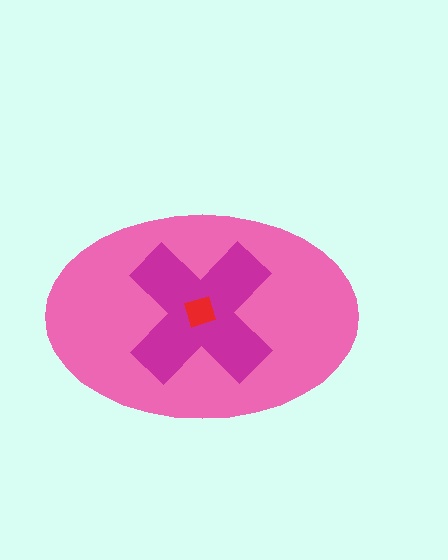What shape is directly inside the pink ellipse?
The magenta cross.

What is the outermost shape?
The pink ellipse.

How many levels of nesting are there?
3.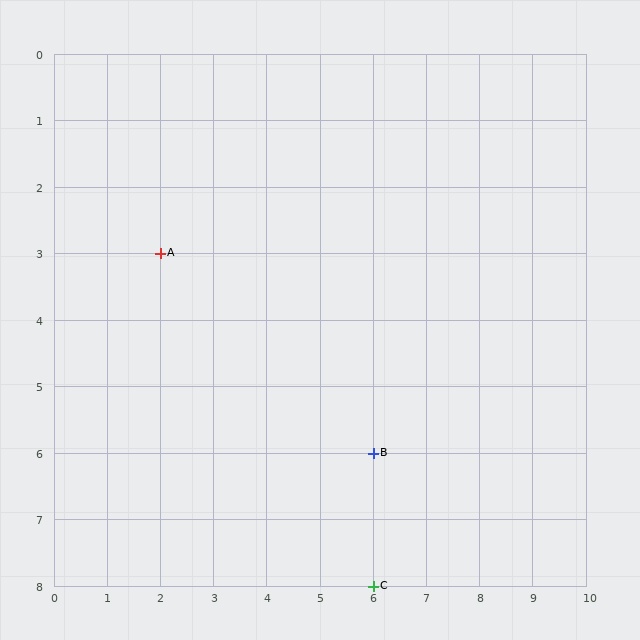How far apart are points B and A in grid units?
Points B and A are 4 columns and 3 rows apart (about 5.0 grid units diagonally).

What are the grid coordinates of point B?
Point B is at grid coordinates (6, 6).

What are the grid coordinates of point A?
Point A is at grid coordinates (2, 3).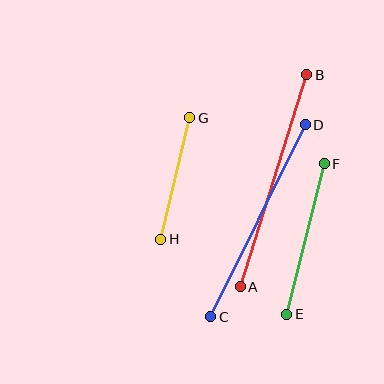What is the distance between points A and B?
The distance is approximately 222 pixels.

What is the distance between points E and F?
The distance is approximately 155 pixels.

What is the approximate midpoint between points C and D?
The midpoint is at approximately (258, 221) pixels.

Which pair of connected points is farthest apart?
Points A and B are farthest apart.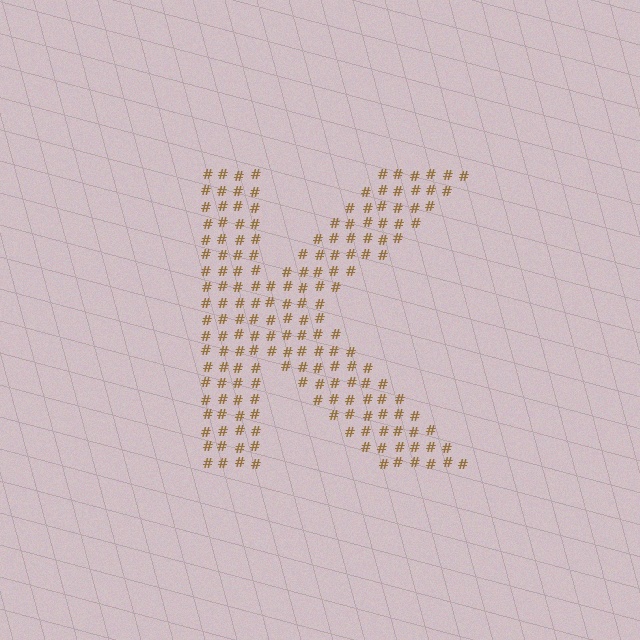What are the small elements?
The small elements are hash symbols.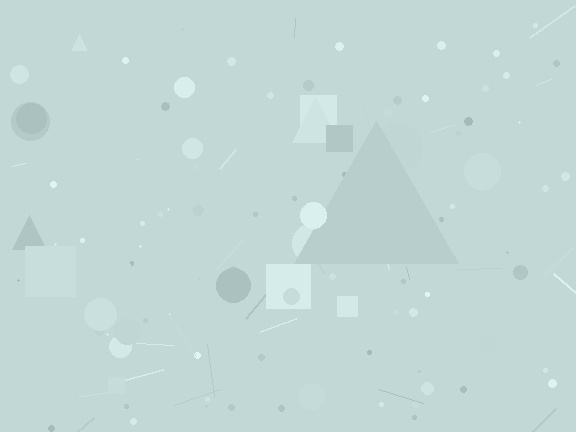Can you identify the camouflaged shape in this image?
The camouflaged shape is a triangle.